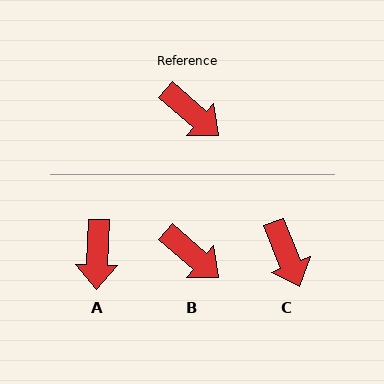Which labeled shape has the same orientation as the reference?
B.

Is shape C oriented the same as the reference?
No, it is off by about 27 degrees.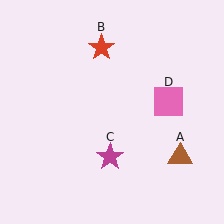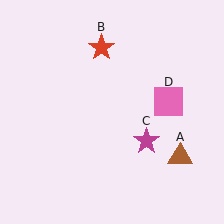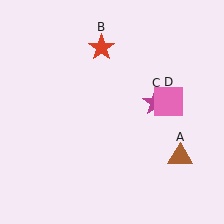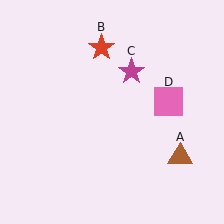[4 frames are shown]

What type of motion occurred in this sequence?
The magenta star (object C) rotated counterclockwise around the center of the scene.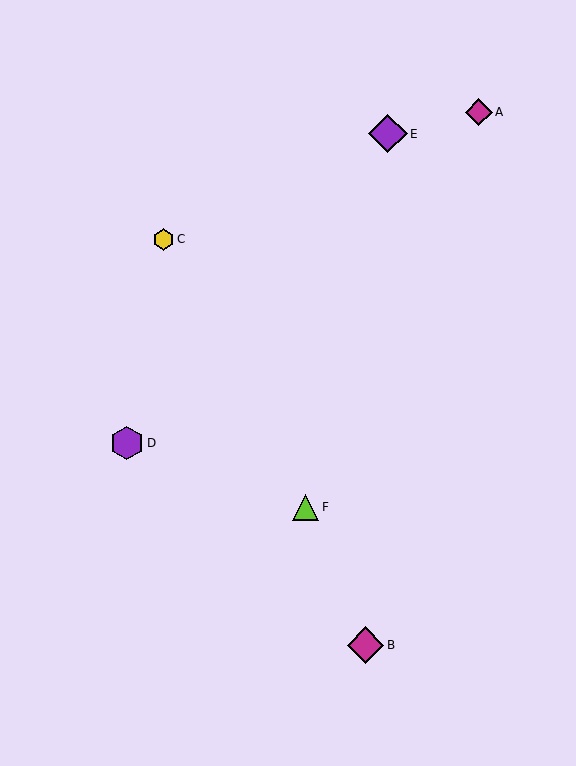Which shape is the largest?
The purple diamond (labeled E) is the largest.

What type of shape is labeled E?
Shape E is a purple diamond.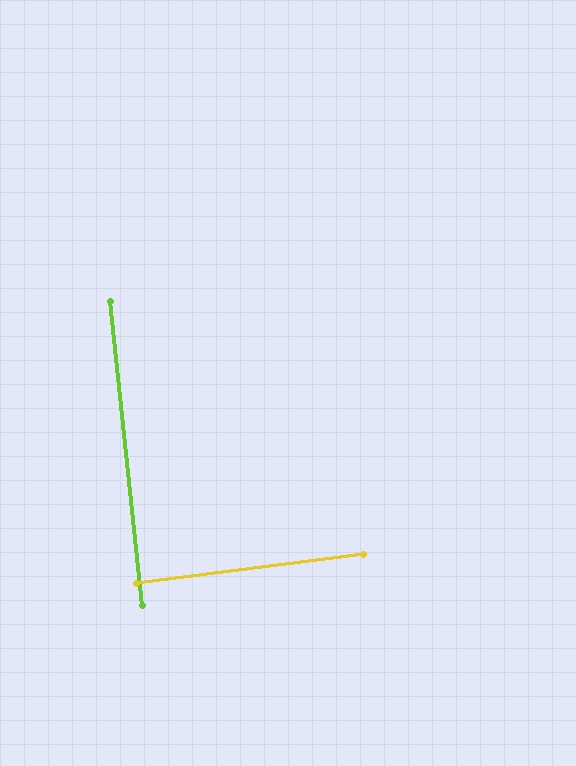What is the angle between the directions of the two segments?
Approximately 89 degrees.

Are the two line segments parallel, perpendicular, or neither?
Perpendicular — they meet at approximately 89°.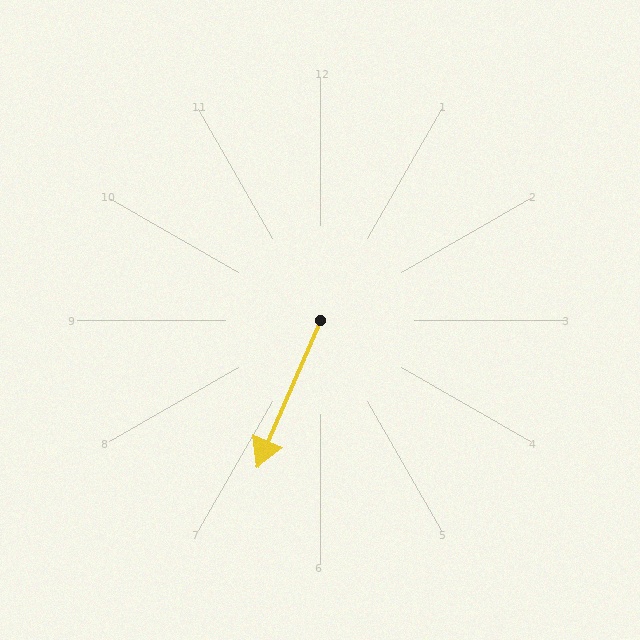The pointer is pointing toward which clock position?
Roughly 7 o'clock.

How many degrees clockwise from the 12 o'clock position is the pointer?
Approximately 203 degrees.